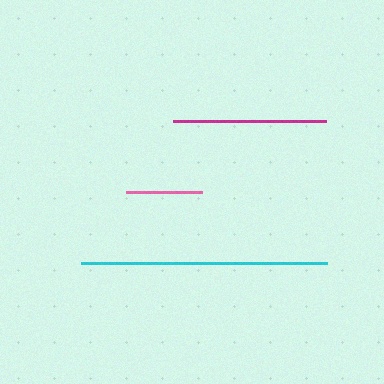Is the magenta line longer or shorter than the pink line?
The magenta line is longer than the pink line.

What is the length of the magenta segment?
The magenta segment is approximately 153 pixels long.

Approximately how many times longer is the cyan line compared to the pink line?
The cyan line is approximately 3.3 times the length of the pink line.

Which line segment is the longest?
The cyan line is the longest at approximately 245 pixels.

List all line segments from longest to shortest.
From longest to shortest: cyan, magenta, pink.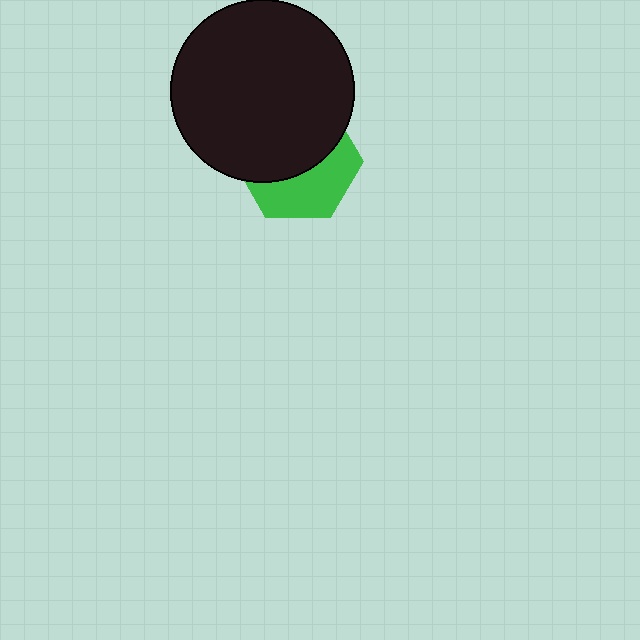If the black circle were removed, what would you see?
You would see the complete green hexagon.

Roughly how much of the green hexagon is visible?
A small part of it is visible (roughly 43%).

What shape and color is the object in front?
The object in front is a black circle.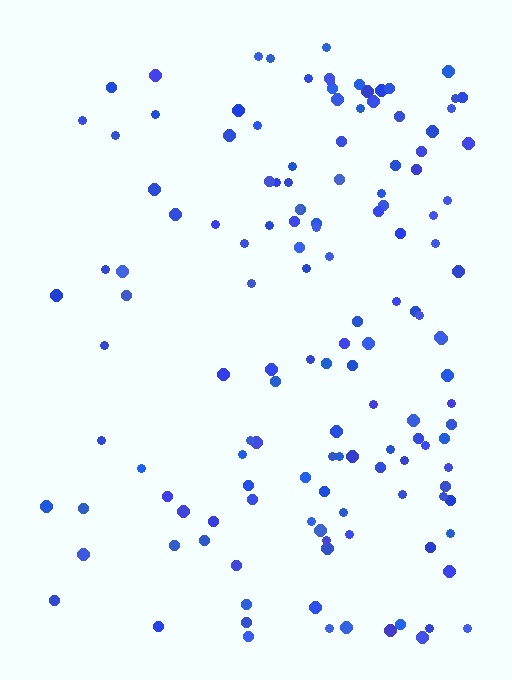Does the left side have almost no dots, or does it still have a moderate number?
Still a moderate number, just noticeably fewer than the right.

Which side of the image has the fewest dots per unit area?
The left.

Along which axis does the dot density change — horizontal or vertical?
Horizontal.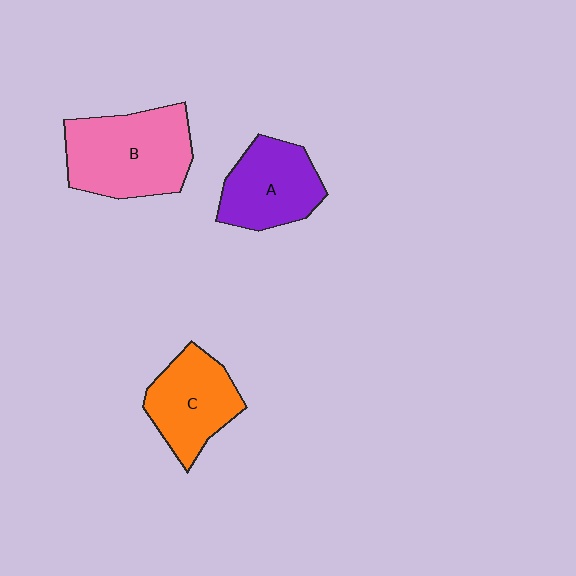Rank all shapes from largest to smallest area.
From largest to smallest: B (pink), A (purple), C (orange).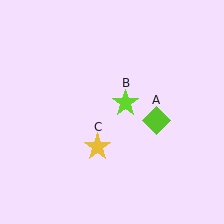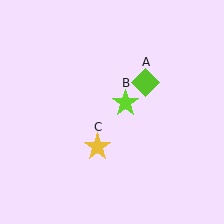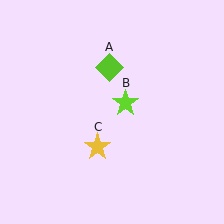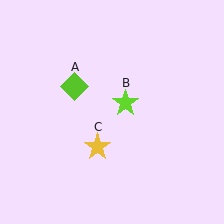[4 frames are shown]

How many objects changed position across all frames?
1 object changed position: lime diamond (object A).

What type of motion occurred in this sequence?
The lime diamond (object A) rotated counterclockwise around the center of the scene.